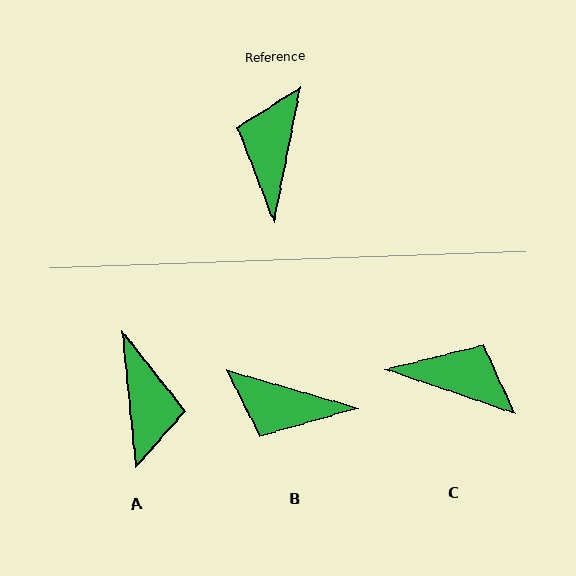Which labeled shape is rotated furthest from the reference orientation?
A, about 164 degrees away.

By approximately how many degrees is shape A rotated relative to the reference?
Approximately 164 degrees clockwise.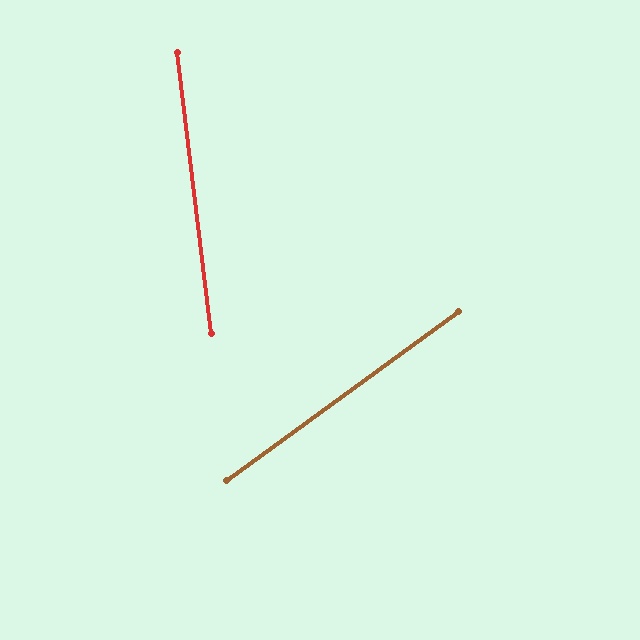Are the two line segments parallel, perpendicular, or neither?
Neither parallel nor perpendicular — they differ by about 61°.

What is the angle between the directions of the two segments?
Approximately 61 degrees.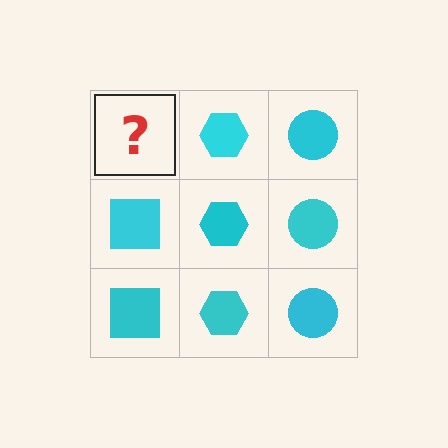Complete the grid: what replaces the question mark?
The question mark should be replaced with a cyan square.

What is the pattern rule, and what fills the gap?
The rule is that each column has a consistent shape. The gap should be filled with a cyan square.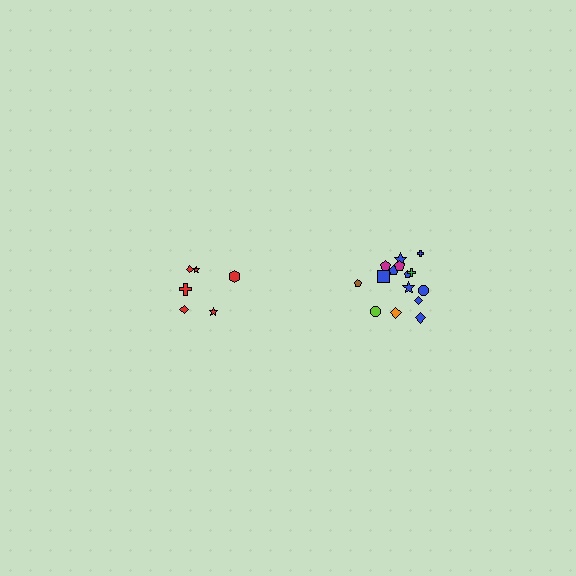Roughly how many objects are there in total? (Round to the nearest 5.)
Roughly 20 objects in total.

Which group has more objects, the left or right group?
The right group.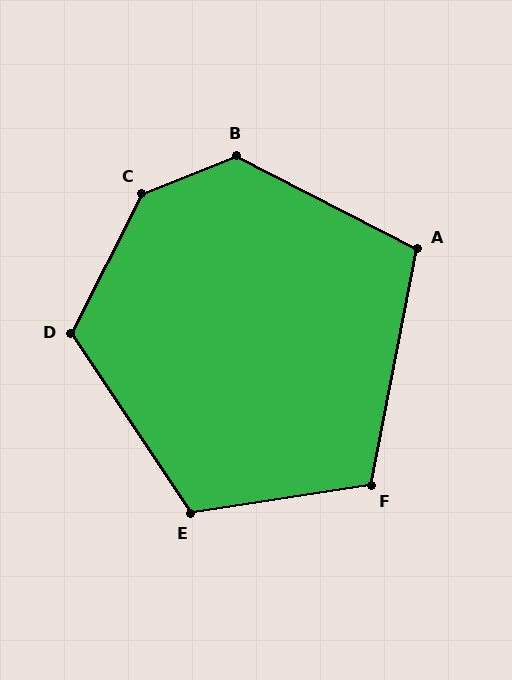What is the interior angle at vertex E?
Approximately 115 degrees (obtuse).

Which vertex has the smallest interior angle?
A, at approximately 106 degrees.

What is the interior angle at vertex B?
Approximately 131 degrees (obtuse).